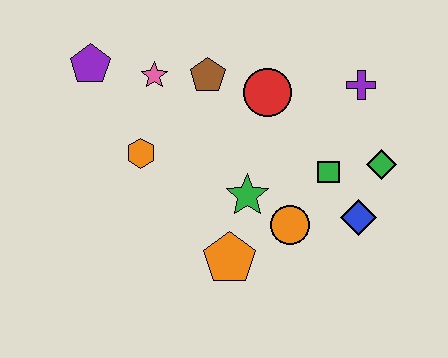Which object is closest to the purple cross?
The green diamond is closest to the purple cross.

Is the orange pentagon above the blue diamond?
No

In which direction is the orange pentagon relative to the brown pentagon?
The orange pentagon is below the brown pentagon.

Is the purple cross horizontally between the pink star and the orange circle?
No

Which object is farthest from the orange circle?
The purple pentagon is farthest from the orange circle.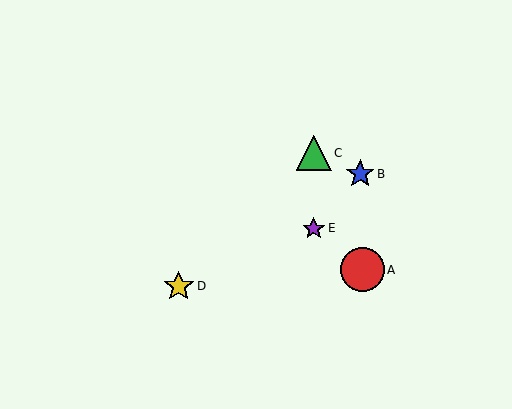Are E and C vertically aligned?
Yes, both are at x≈314.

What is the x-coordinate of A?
Object A is at x≈363.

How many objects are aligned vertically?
2 objects (C, E) are aligned vertically.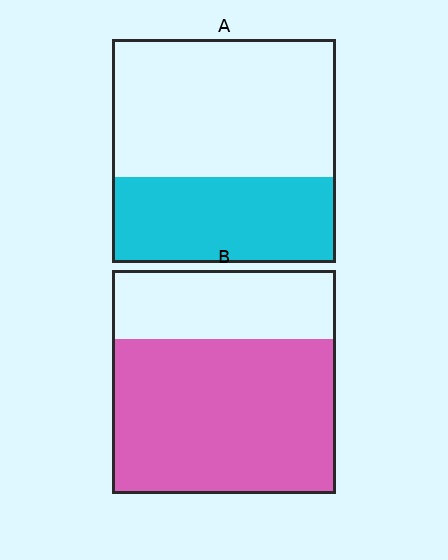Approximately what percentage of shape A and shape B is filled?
A is approximately 40% and B is approximately 70%.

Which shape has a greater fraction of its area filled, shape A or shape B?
Shape B.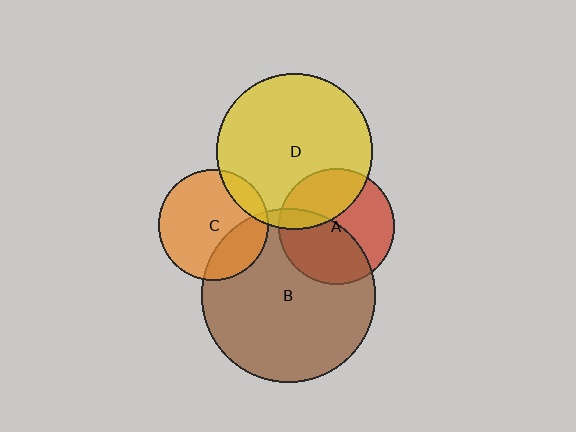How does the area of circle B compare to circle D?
Approximately 1.2 times.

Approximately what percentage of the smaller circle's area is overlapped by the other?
Approximately 10%.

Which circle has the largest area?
Circle B (brown).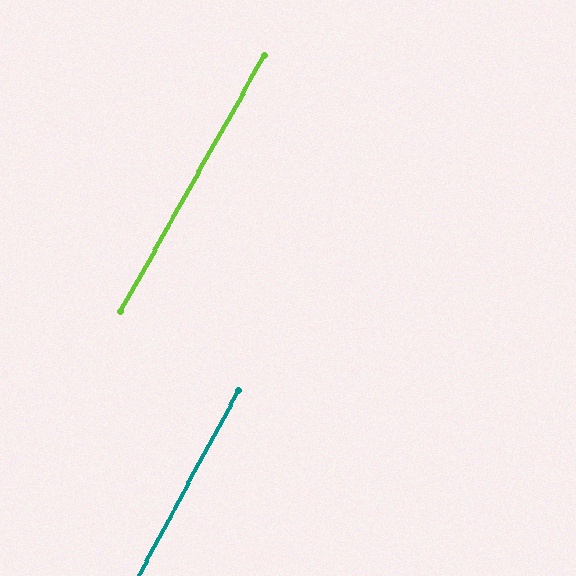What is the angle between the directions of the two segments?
Approximately 1 degree.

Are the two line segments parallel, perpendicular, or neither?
Parallel — their directions differ by only 0.6°.